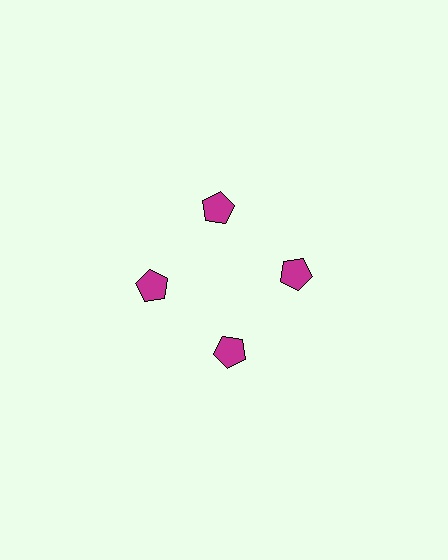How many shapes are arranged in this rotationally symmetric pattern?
There are 4 shapes, arranged in 4 groups of 1.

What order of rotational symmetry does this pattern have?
This pattern has 4-fold rotational symmetry.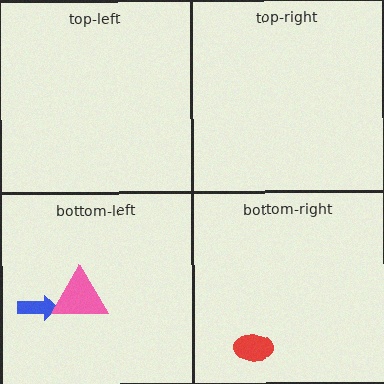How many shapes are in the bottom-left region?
2.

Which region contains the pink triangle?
The bottom-left region.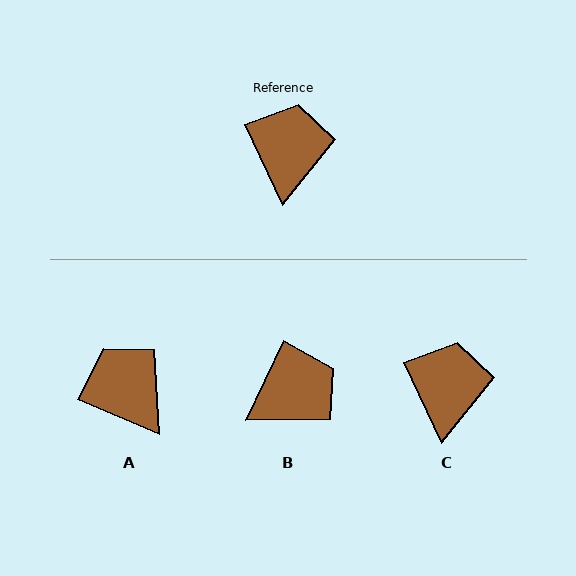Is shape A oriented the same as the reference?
No, it is off by about 42 degrees.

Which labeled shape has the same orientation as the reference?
C.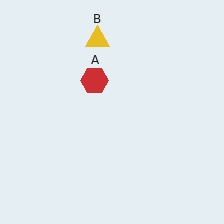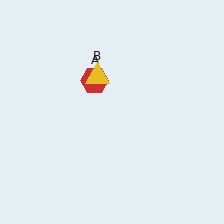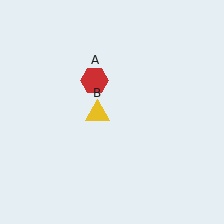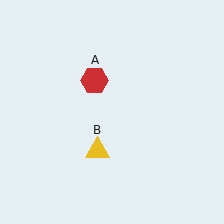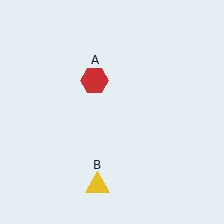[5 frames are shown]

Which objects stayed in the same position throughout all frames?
Red hexagon (object A) remained stationary.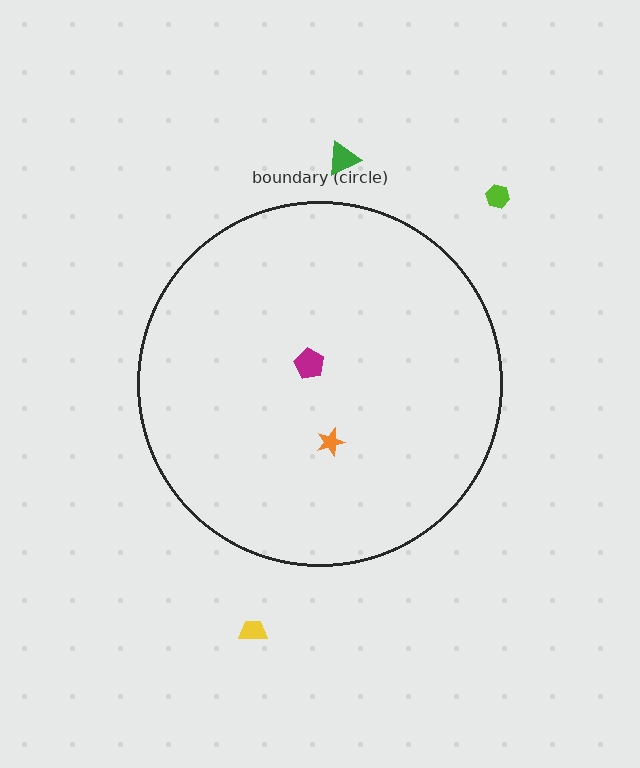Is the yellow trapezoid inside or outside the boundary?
Outside.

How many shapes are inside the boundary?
2 inside, 3 outside.